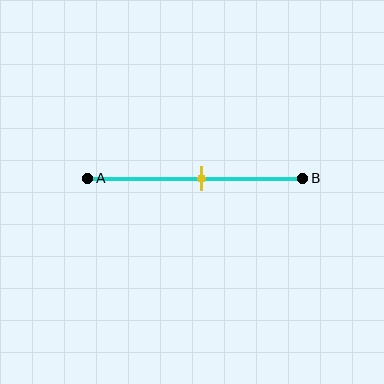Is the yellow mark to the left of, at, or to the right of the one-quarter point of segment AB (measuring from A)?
The yellow mark is to the right of the one-quarter point of segment AB.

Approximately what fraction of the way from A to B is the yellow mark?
The yellow mark is approximately 55% of the way from A to B.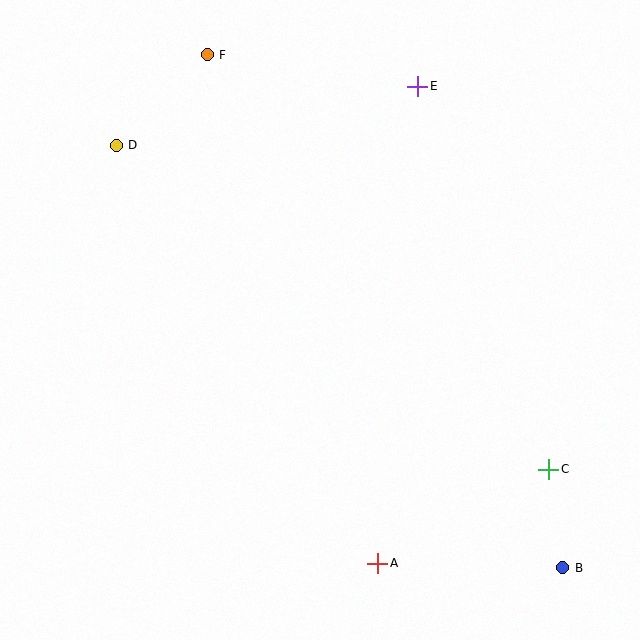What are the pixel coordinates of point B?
Point B is at (563, 568).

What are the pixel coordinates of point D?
Point D is at (116, 145).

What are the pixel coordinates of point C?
Point C is at (549, 469).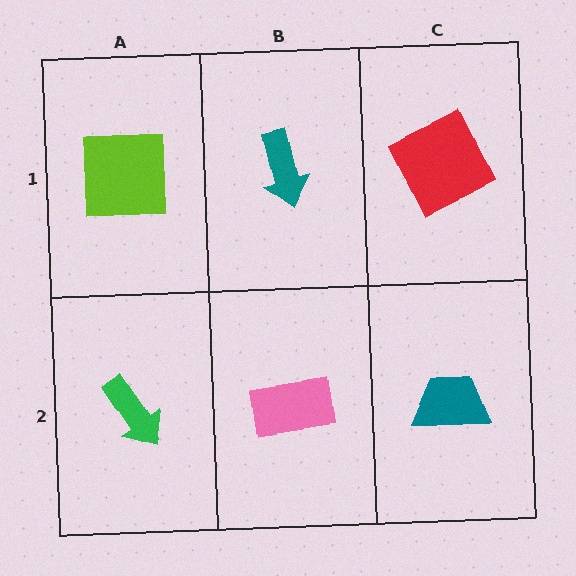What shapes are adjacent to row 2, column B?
A teal arrow (row 1, column B), a green arrow (row 2, column A), a teal trapezoid (row 2, column C).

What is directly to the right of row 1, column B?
A red square.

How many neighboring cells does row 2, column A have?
2.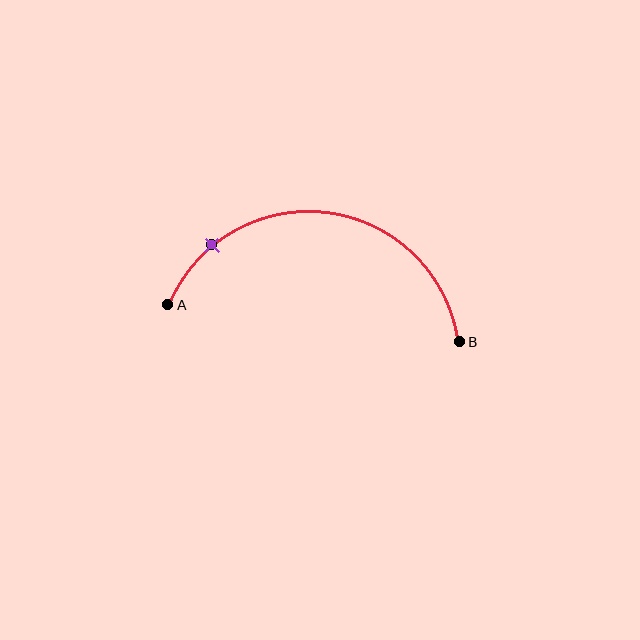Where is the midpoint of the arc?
The arc midpoint is the point on the curve farthest from the straight line joining A and B. It sits above that line.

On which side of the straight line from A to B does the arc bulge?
The arc bulges above the straight line connecting A and B.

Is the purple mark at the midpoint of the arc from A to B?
No. The purple mark lies on the arc but is closer to endpoint A. The arc midpoint would be at the point on the curve equidistant along the arc from both A and B.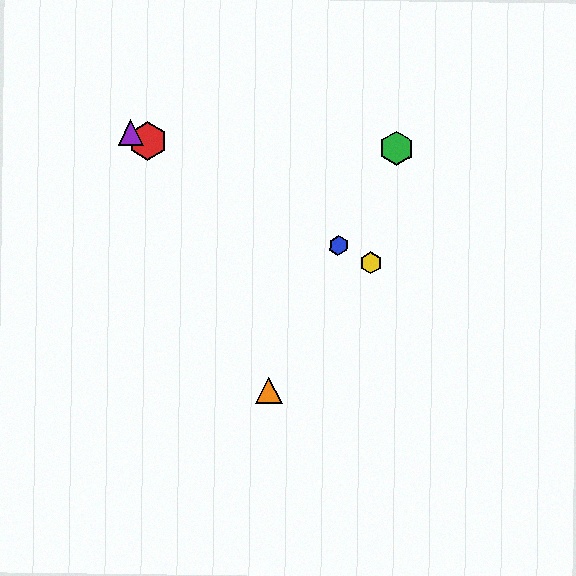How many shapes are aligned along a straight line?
4 shapes (the red hexagon, the blue hexagon, the yellow hexagon, the purple triangle) are aligned along a straight line.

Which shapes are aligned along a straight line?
The red hexagon, the blue hexagon, the yellow hexagon, the purple triangle are aligned along a straight line.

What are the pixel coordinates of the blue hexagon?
The blue hexagon is at (339, 245).